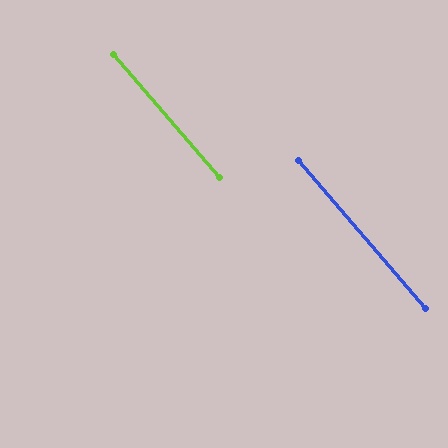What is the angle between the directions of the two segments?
Approximately 0 degrees.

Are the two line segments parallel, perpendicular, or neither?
Parallel — their directions differ by only 0.4°.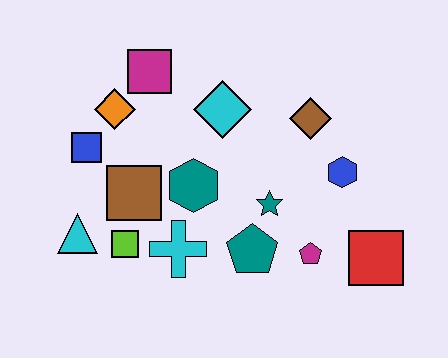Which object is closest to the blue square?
The orange diamond is closest to the blue square.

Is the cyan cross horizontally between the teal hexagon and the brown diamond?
No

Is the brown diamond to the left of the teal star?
No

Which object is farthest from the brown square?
The red square is farthest from the brown square.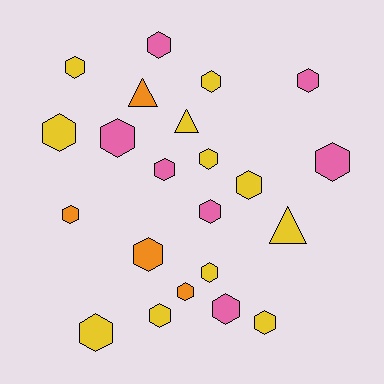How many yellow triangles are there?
There are 2 yellow triangles.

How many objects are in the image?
There are 22 objects.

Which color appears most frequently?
Yellow, with 11 objects.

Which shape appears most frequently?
Hexagon, with 19 objects.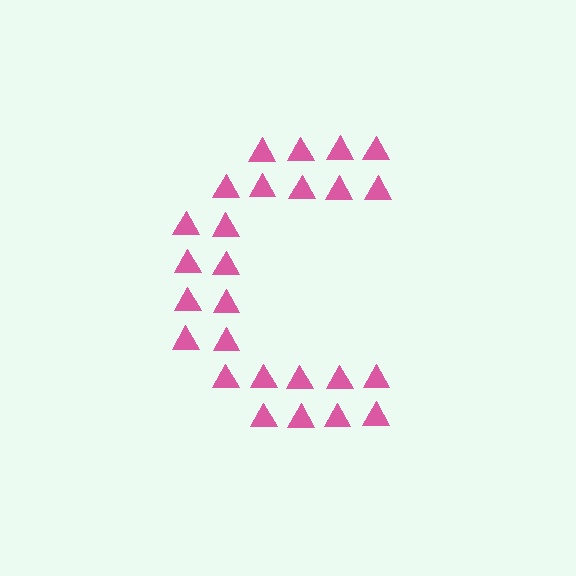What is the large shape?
The large shape is the letter C.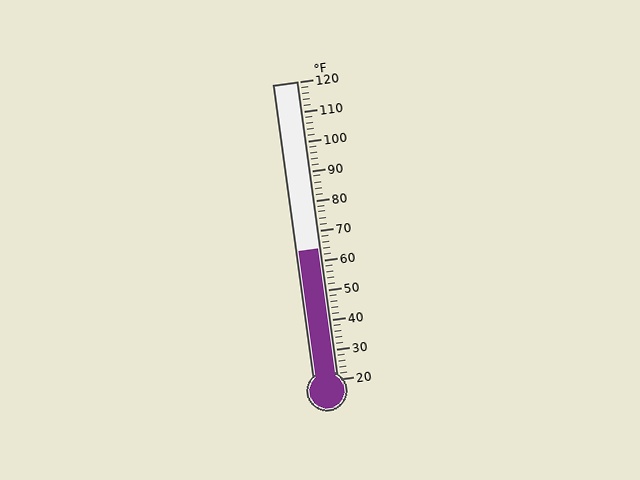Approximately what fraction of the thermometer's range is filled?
The thermometer is filled to approximately 45% of its range.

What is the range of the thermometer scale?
The thermometer scale ranges from 20°F to 120°F.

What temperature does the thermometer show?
The thermometer shows approximately 64°F.